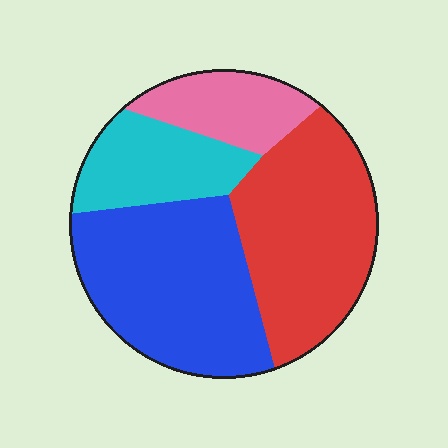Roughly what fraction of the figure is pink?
Pink covers roughly 15% of the figure.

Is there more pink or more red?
Red.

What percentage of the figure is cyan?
Cyan covers about 15% of the figure.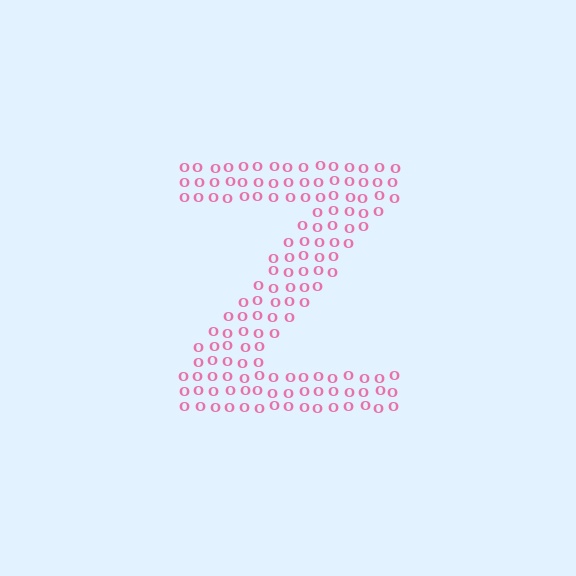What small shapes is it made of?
It is made of small letter O's.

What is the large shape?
The large shape is the letter Z.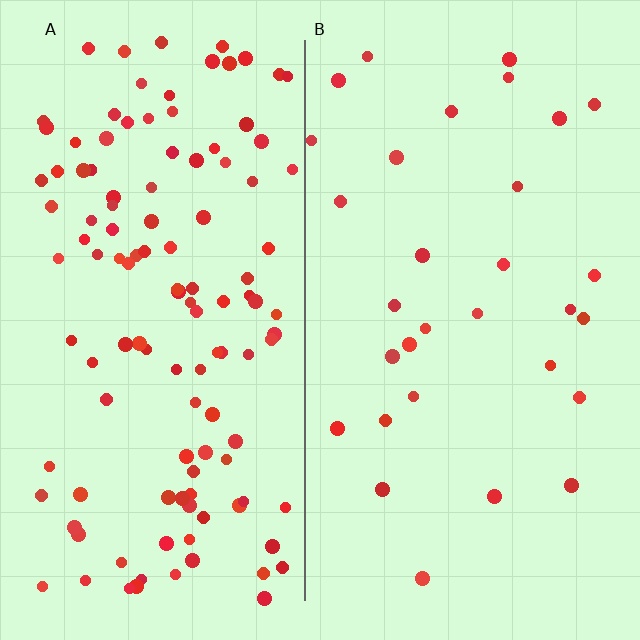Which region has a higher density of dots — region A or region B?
A (the left).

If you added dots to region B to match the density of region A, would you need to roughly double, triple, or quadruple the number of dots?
Approximately quadruple.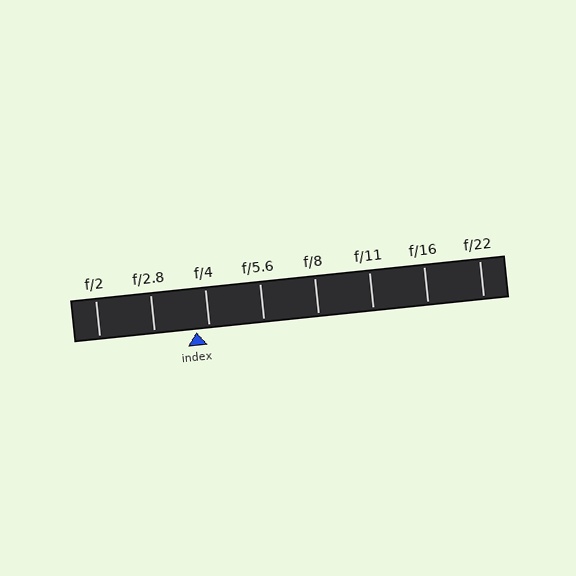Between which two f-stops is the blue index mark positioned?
The index mark is between f/2.8 and f/4.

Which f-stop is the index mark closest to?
The index mark is closest to f/4.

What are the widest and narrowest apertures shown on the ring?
The widest aperture shown is f/2 and the narrowest is f/22.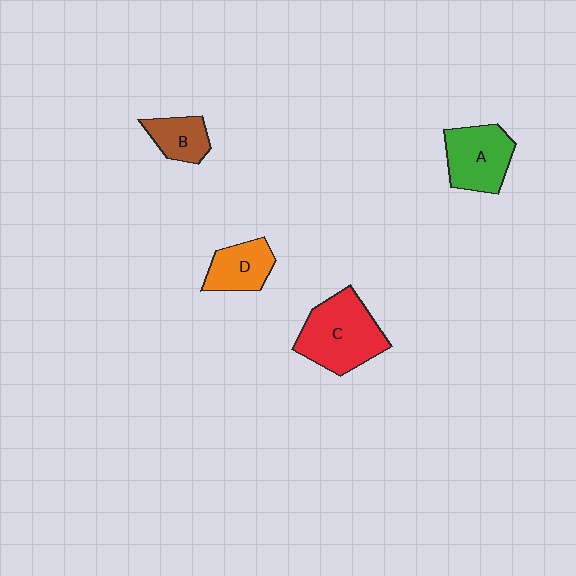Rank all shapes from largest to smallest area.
From largest to smallest: C (red), A (green), D (orange), B (brown).